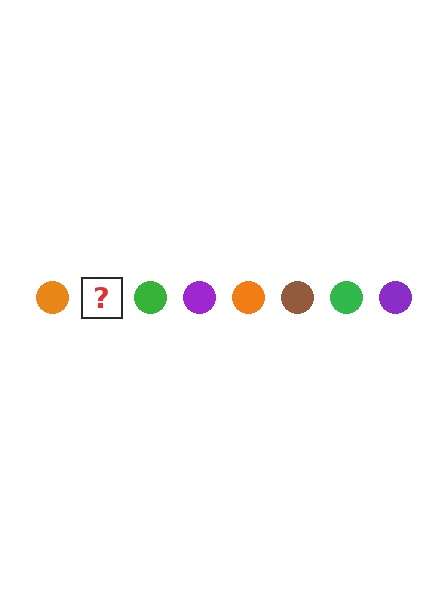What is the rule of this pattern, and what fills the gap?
The rule is that the pattern cycles through orange, brown, green, purple circles. The gap should be filled with a brown circle.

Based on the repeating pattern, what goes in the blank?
The blank should be a brown circle.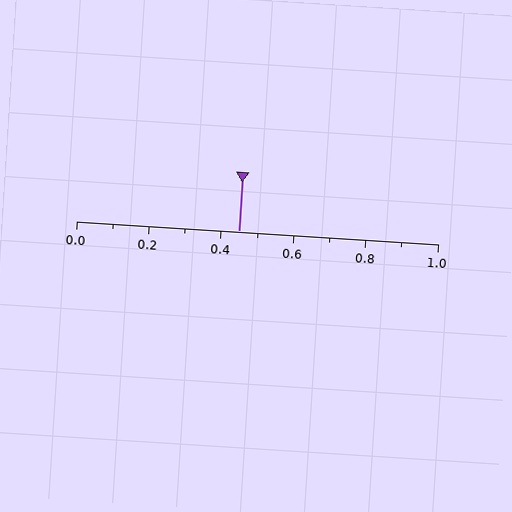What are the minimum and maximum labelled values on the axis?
The axis runs from 0.0 to 1.0.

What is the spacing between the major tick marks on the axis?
The major ticks are spaced 0.2 apart.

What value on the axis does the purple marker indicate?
The marker indicates approximately 0.45.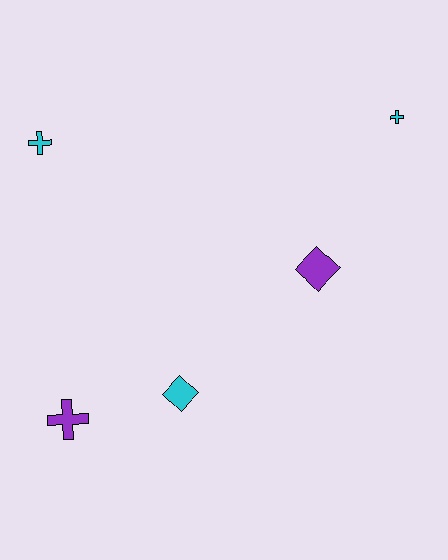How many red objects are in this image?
There are no red objects.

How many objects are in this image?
There are 5 objects.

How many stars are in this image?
There are no stars.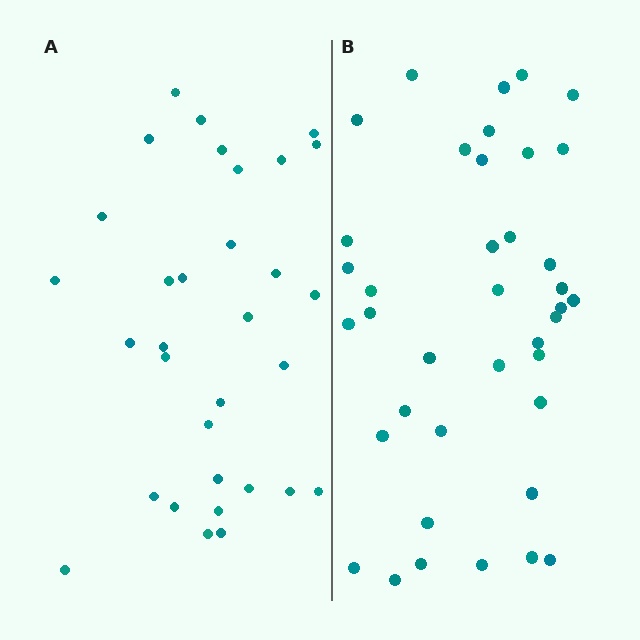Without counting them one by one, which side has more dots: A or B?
Region B (the right region) has more dots.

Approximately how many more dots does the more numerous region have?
Region B has roughly 8 or so more dots than region A.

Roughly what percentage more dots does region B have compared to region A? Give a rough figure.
About 20% more.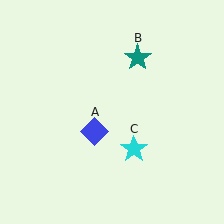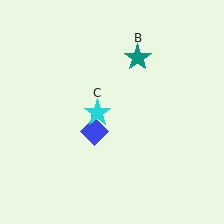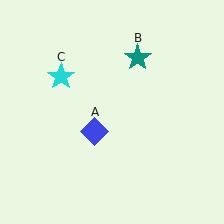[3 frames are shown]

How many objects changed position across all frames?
1 object changed position: cyan star (object C).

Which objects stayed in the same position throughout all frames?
Blue diamond (object A) and teal star (object B) remained stationary.